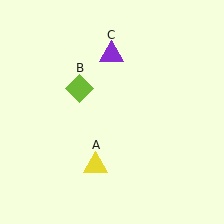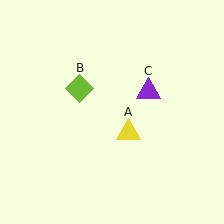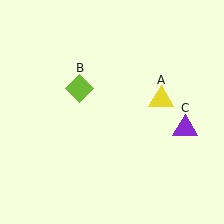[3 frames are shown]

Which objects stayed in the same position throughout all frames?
Lime diamond (object B) remained stationary.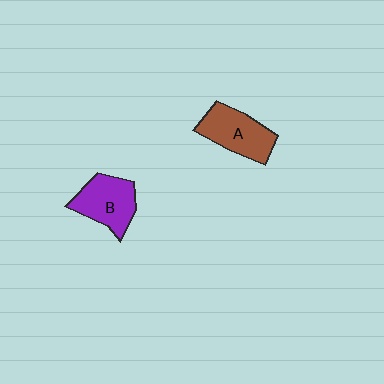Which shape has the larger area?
Shape A (brown).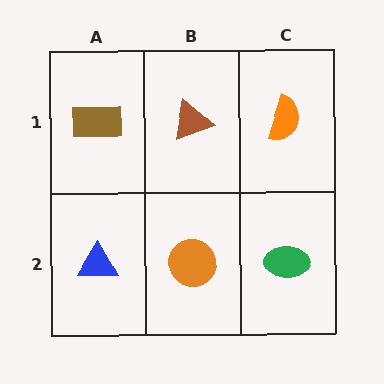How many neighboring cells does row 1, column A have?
2.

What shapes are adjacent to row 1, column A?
A blue triangle (row 2, column A), a brown triangle (row 1, column B).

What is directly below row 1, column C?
A green ellipse.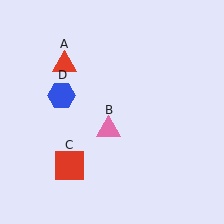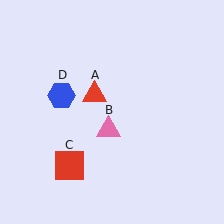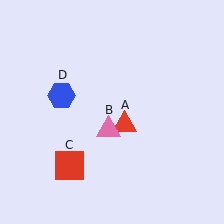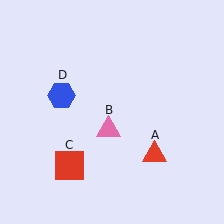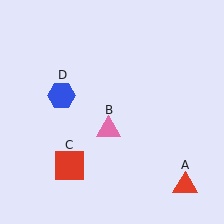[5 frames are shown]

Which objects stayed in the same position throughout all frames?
Pink triangle (object B) and red square (object C) and blue hexagon (object D) remained stationary.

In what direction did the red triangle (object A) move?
The red triangle (object A) moved down and to the right.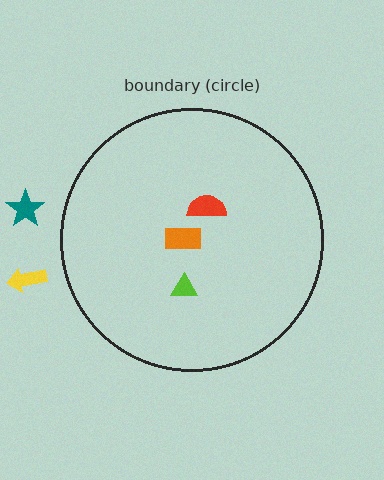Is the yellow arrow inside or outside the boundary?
Outside.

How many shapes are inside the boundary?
3 inside, 2 outside.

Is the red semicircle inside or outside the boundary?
Inside.